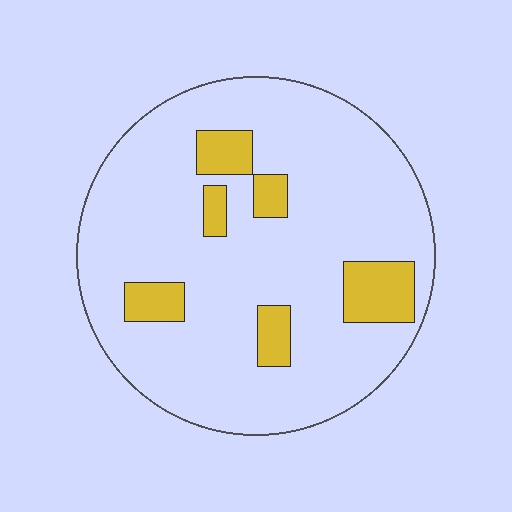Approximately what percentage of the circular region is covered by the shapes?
Approximately 15%.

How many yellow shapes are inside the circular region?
6.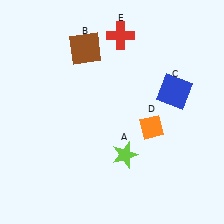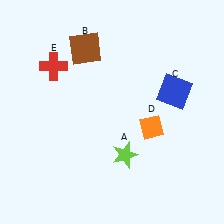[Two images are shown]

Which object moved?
The red cross (E) moved left.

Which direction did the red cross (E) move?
The red cross (E) moved left.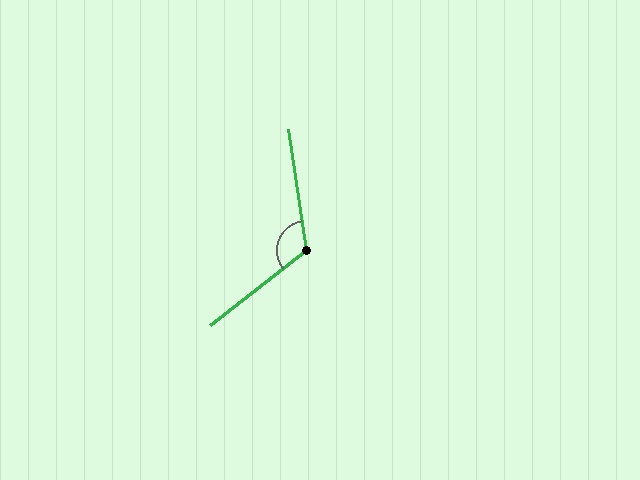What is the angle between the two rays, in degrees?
Approximately 120 degrees.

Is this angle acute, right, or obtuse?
It is obtuse.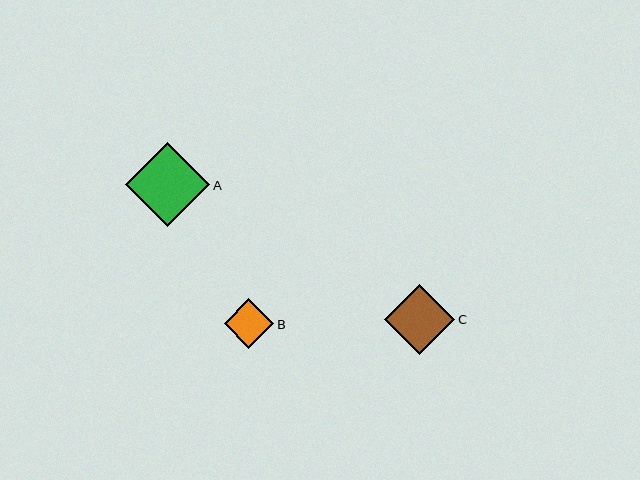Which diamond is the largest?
Diamond A is the largest with a size of approximately 84 pixels.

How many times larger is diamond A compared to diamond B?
Diamond A is approximately 1.7 times the size of diamond B.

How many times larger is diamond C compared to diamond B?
Diamond C is approximately 1.4 times the size of diamond B.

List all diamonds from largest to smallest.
From largest to smallest: A, C, B.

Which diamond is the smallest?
Diamond B is the smallest with a size of approximately 50 pixels.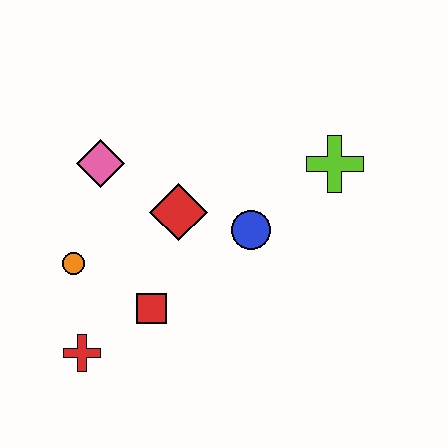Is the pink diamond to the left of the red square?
Yes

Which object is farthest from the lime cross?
The red cross is farthest from the lime cross.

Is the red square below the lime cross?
Yes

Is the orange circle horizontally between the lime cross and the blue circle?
No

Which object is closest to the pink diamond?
The red diamond is closest to the pink diamond.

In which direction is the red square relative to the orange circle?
The red square is to the right of the orange circle.